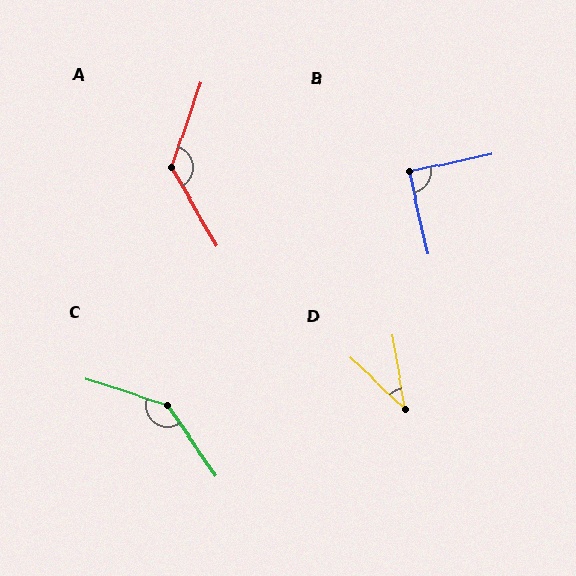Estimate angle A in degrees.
Approximately 130 degrees.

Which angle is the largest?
C, at approximately 143 degrees.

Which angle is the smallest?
D, at approximately 38 degrees.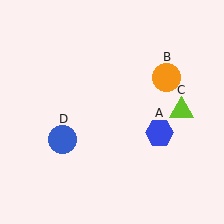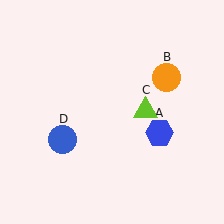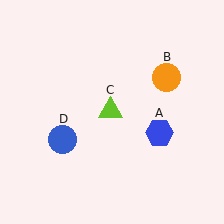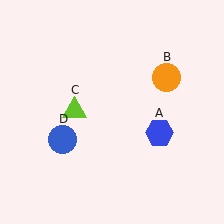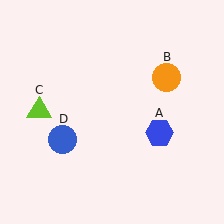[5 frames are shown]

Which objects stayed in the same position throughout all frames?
Blue hexagon (object A) and orange circle (object B) and blue circle (object D) remained stationary.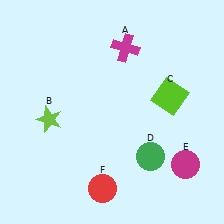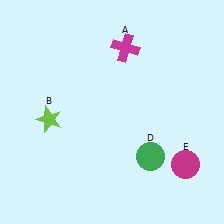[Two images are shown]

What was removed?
The lime square (C), the red circle (F) were removed in Image 2.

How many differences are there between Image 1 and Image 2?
There are 2 differences between the two images.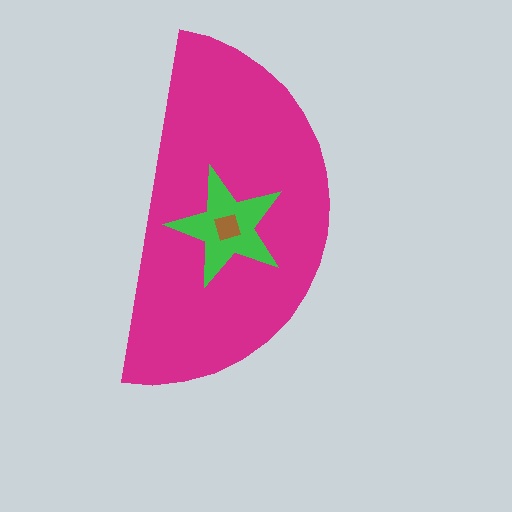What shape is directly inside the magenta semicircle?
The green star.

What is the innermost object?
The brown square.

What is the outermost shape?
The magenta semicircle.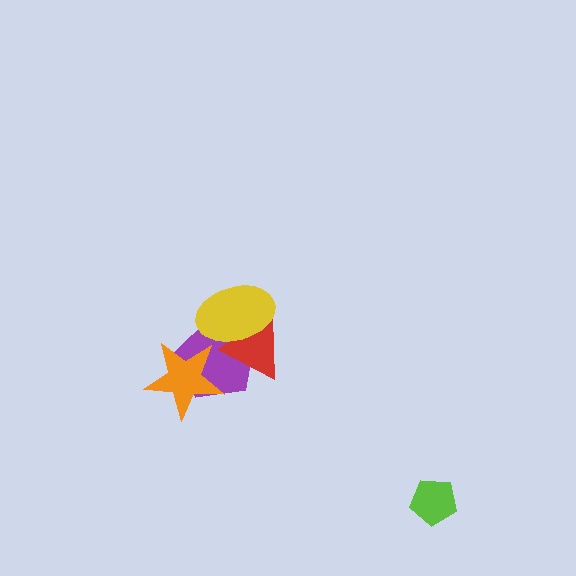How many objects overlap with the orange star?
1 object overlaps with the orange star.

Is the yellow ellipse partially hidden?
No, no other shape covers it.